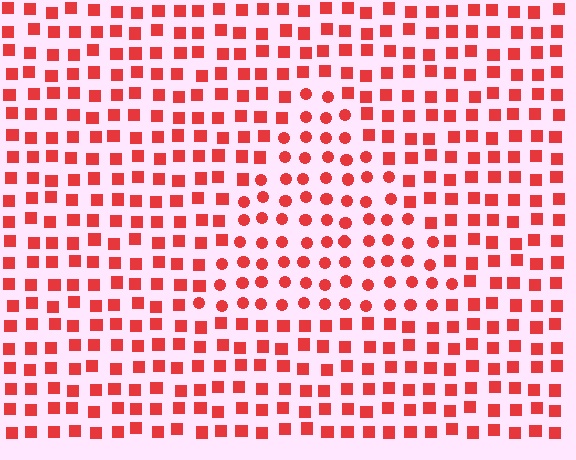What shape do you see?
I see a triangle.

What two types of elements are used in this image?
The image uses circles inside the triangle region and squares outside it.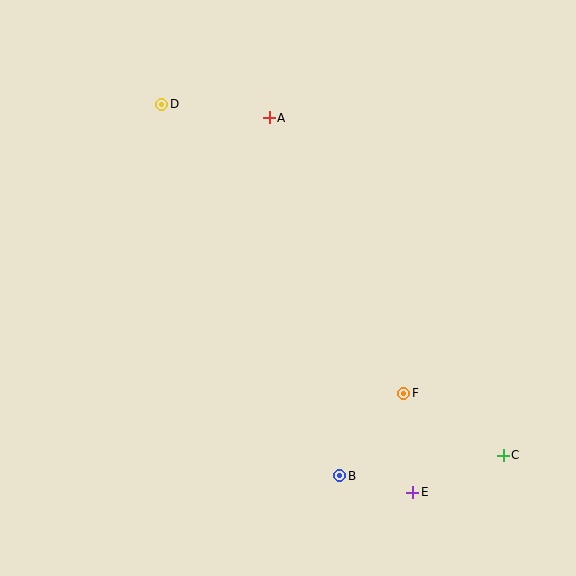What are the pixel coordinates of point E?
Point E is at (413, 492).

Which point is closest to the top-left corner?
Point D is closest to the top-left corner.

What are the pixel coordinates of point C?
Point C is at (503, 455).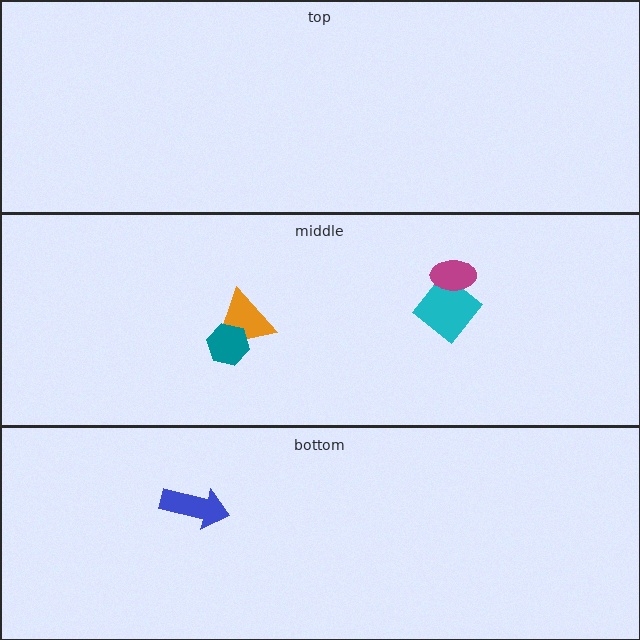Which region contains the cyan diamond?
The middle region.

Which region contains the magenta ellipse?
The middle region.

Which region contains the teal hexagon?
The middle region.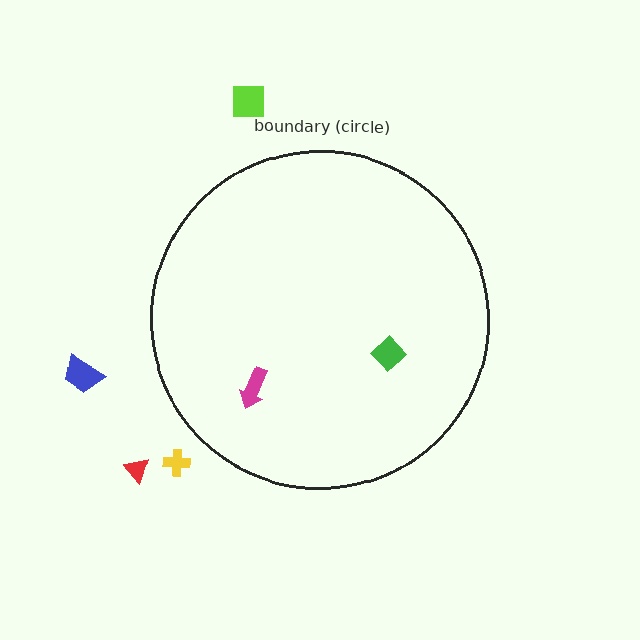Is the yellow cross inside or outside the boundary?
Outside.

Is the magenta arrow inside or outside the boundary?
Inside.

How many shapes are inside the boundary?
2 inside, 4 outside.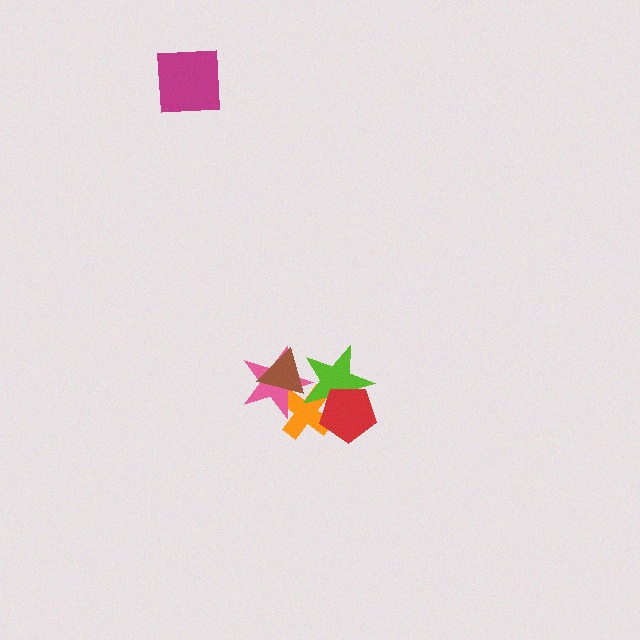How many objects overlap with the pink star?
3 objects overlap with the pink star.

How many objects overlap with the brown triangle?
3 objects overlap with the brown triangle.